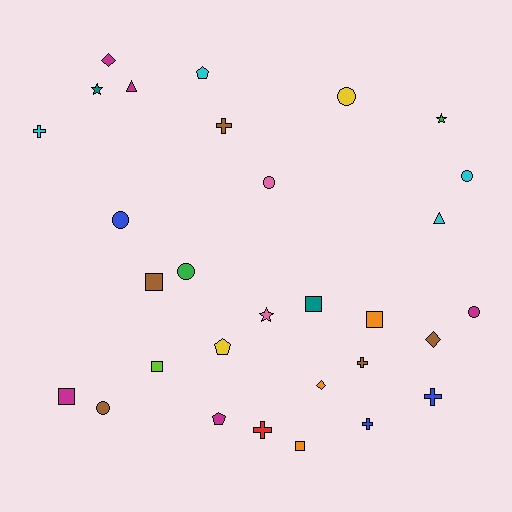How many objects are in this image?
There are 30 objects.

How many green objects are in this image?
There are 2 green objects.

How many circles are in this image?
There are 7 circles.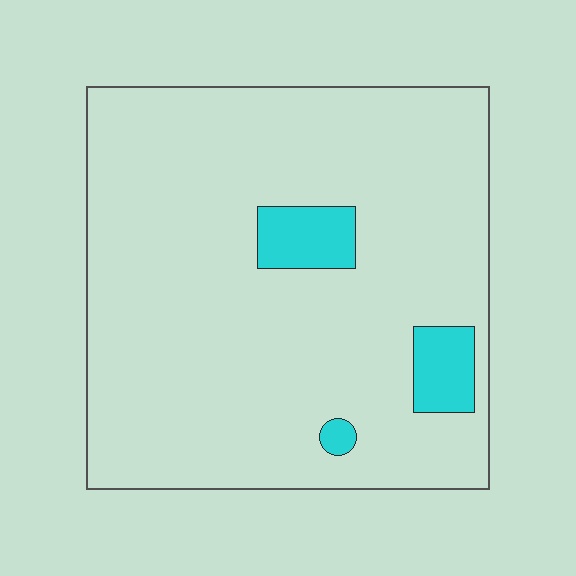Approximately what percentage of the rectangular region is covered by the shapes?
Approximately 10%.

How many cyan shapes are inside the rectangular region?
3.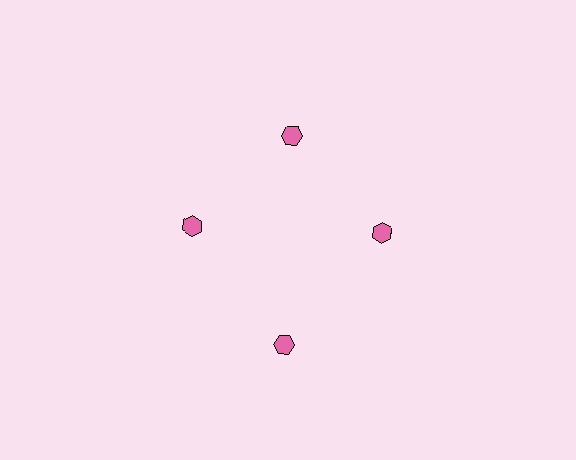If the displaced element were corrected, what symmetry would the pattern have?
It would have 4-fold rotational symmetry — the pattern would map onto itself every 90 degrees.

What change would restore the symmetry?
The symmetry would be restored by moving it inward, back onto the ring so that all 4 hexagons sit at equal angles and equal distance from the center.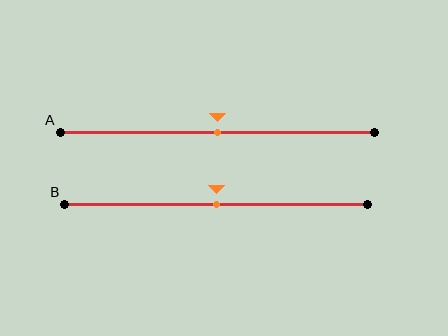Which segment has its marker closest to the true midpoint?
Segment A has its marker closest to the true midpoint.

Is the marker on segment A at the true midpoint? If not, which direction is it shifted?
Yes, the marker on segment A is at the true midpoint.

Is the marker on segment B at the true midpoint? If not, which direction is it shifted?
Yes, the marker on segment B is at the true midpoint.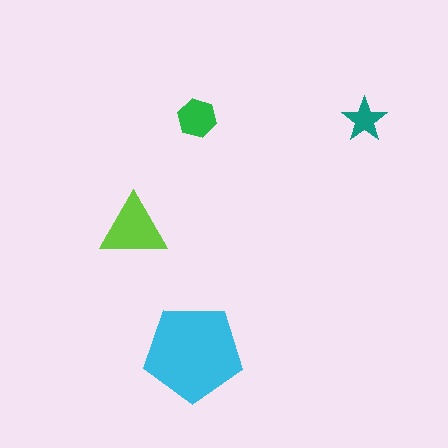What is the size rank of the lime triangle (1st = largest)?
2nd.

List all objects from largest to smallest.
The cyan pentagon, the lime triangle, the green hexagon, the teal star.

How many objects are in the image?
There are 4 objects in the image.